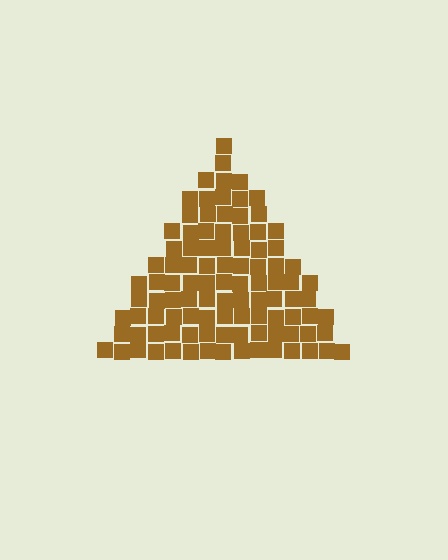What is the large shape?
The large shape is a triangle.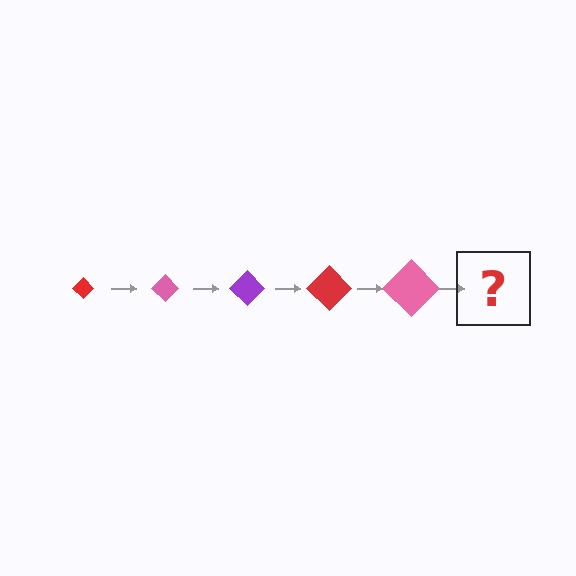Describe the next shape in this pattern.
It should be a purple diamond, larger than the previous one.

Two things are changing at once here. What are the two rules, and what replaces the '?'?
The two rules are that the diamond grows larger each step and the color cycles through red, pink, and purple. The '?' should be a purple diamond, larger than the previous one.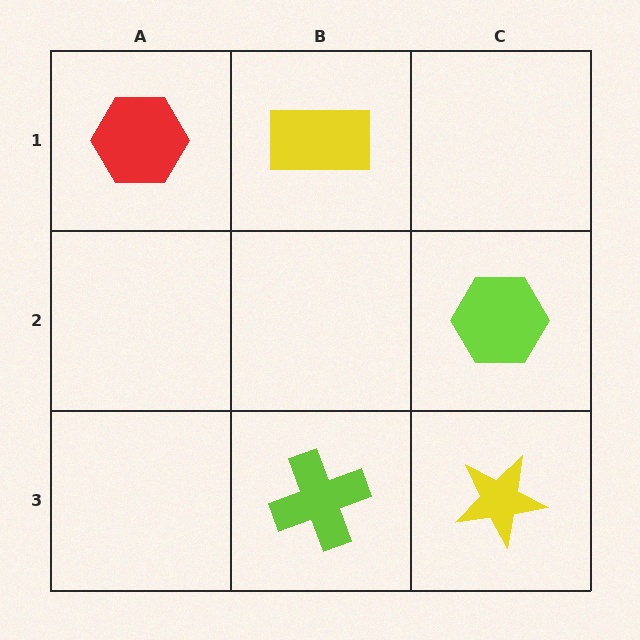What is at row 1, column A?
A red hexagon.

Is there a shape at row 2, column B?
No, that cell is empty.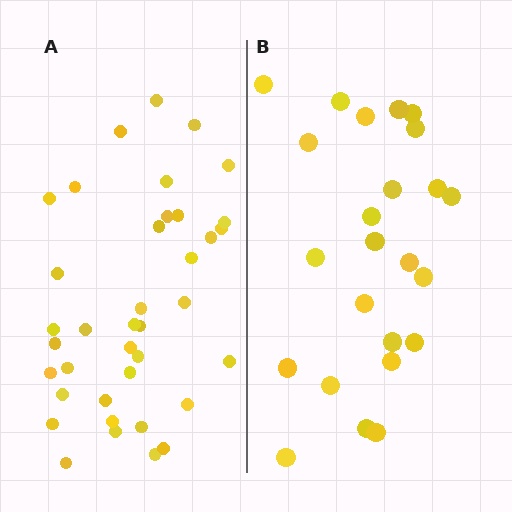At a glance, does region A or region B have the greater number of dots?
Region A (the left region) has more dots.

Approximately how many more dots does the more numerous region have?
Region A has approximately 15 more dots than region B.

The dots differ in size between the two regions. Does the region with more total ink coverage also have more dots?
No. Region B has more total ink coverage because its dots are larger, but region A actually contains more individual dots. Total area can be misleading — the number of items is what matters here.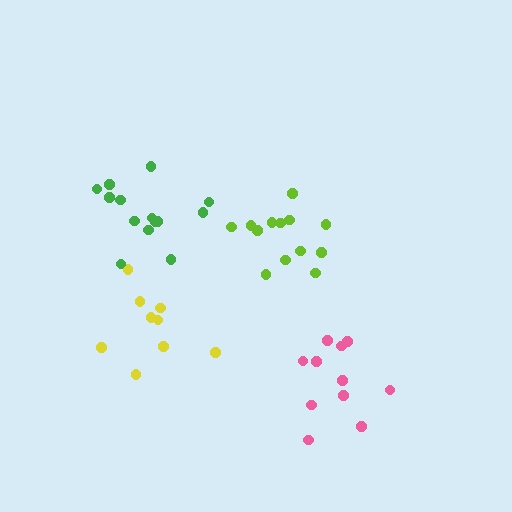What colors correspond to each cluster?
The clusters are colored: pink, lime, yellow, green.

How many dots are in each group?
Group 1: 11 dots, Group 2: 13 dots, Group 3: 9 dots, Group 4: 15 dots (48 total).